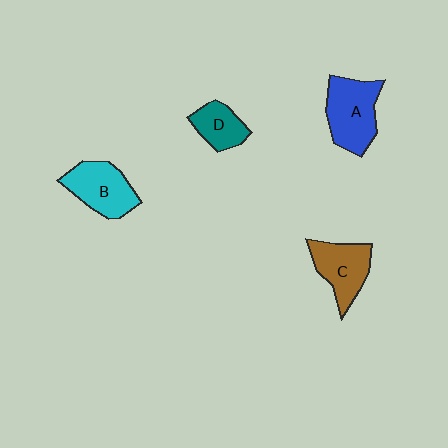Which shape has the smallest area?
Shape D (teal).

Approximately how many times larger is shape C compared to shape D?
Approximately 1.4 times.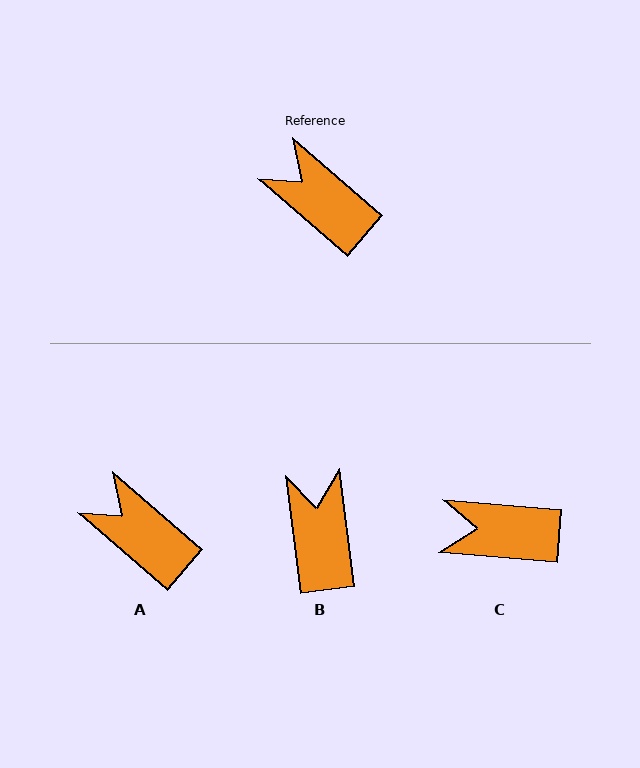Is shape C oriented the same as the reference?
No, it is off by about 36 degrees.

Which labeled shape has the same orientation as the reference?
A.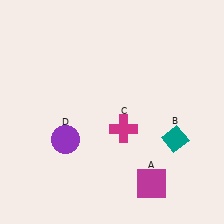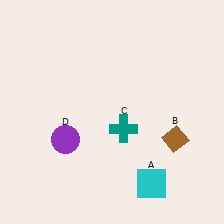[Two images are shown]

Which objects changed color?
A changed from magenta to cyan. B changed from teal to brown. C changed from magenta to teal.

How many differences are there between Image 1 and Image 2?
There are 3 differences between the two images.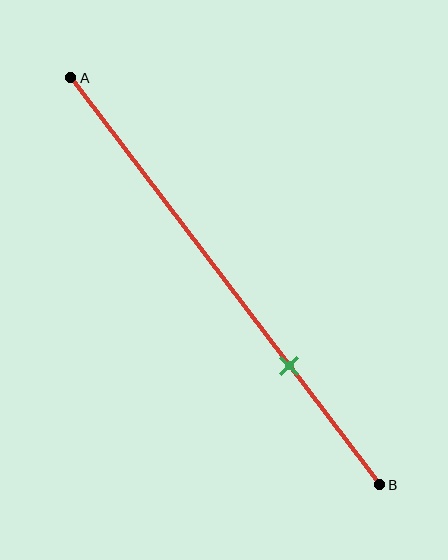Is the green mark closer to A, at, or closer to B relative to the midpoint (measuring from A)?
The green mark is closer to point B than the midpoint of segment AB.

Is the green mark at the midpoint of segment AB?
No, the mark is at about 70% from A, not at the 50% midpoint.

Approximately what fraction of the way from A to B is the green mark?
The green mark is approximately 70% of the way from A to B.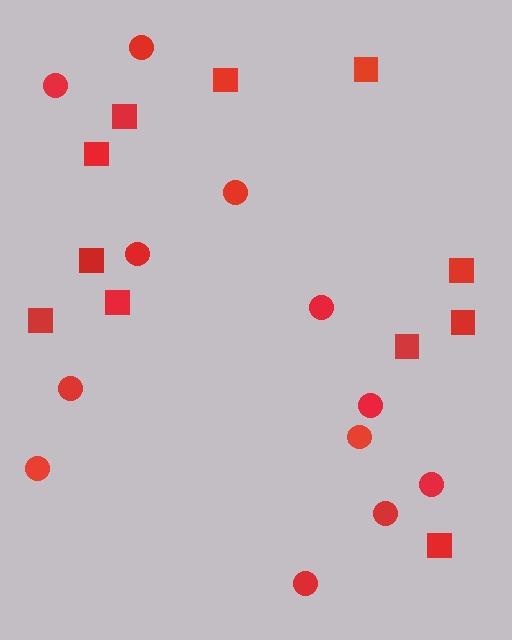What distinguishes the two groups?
There are 2 groups: one group of circles (12) and one group of squares (11).